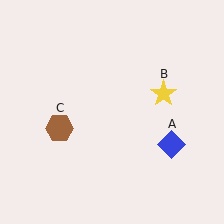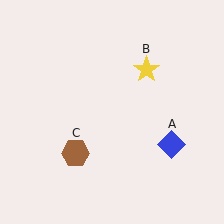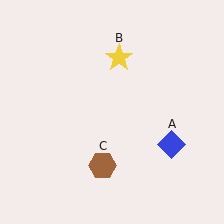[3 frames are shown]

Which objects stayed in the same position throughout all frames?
Blue diamond (object A) remained stationary.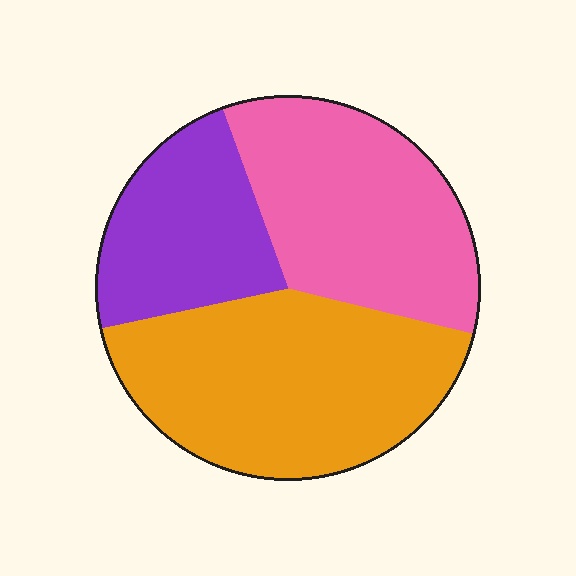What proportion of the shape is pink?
Pink covers about 35% of the shape.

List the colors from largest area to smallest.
From largest to smallest: orange, pink, purple.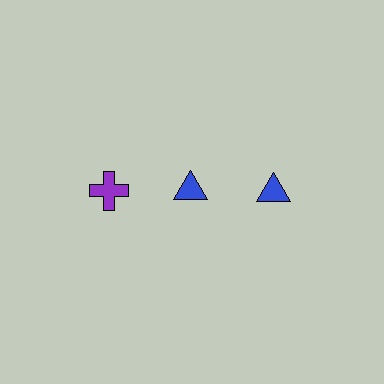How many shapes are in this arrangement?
There are 3 shapes arranged in a grid pattern.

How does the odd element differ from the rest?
It differs in both color (purple instead of blue) and shape (cross instead of triangle).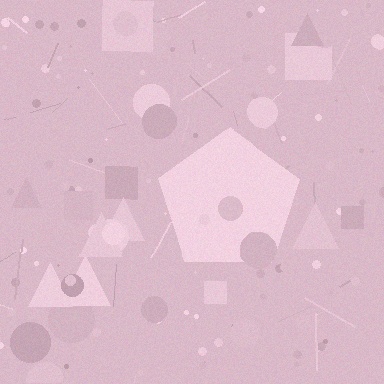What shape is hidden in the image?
A pentagon is hidden in the image.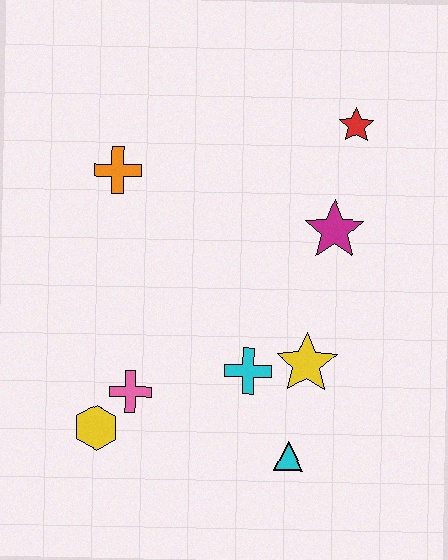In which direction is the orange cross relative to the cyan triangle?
The orange cross is above the cyan triangle.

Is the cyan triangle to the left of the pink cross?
No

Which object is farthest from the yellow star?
The orange cross is farthest from the yellow star.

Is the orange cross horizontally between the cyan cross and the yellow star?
No